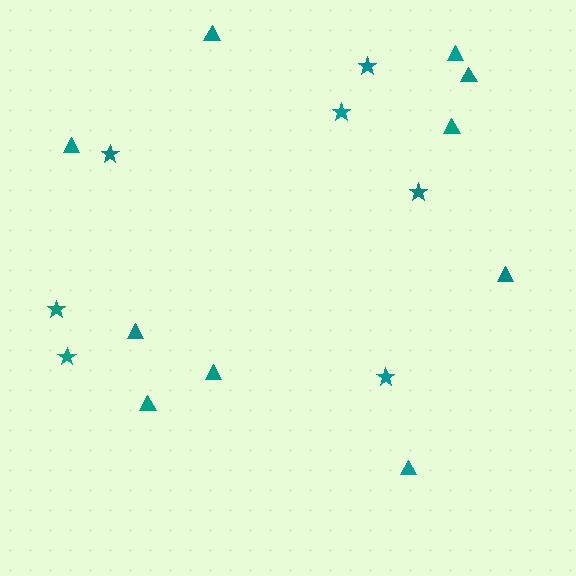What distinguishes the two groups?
There are 2 groups: one group of triangles (10) and one group of stars (7).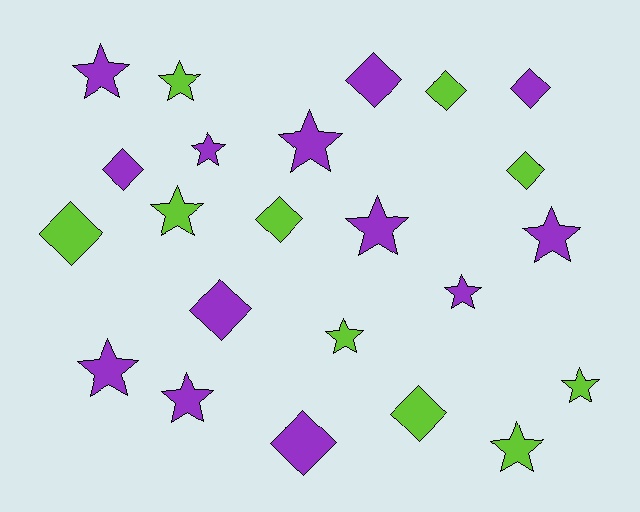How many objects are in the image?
There are 23 objects.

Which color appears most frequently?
Purple, with 13 objects.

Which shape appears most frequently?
Star, with 13 objects.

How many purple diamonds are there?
There are 5 purple diamonds.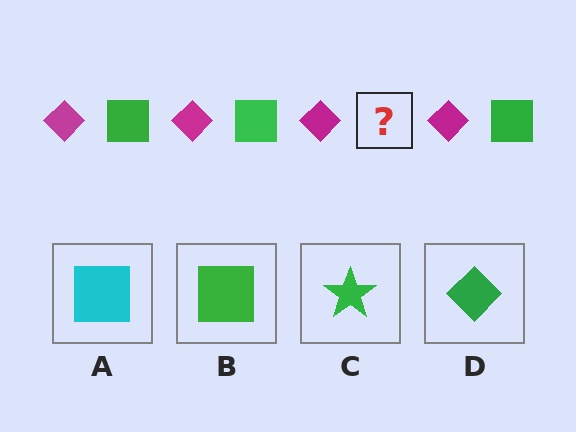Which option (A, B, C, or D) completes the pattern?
B.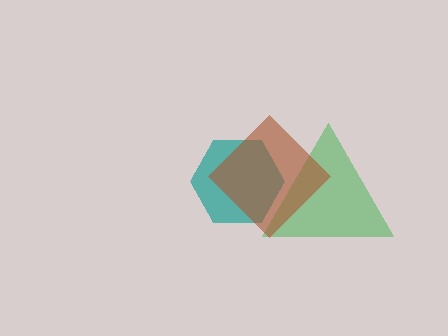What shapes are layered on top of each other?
The layered shapes are: a teal hexagon, a green triangle, a brown diamond.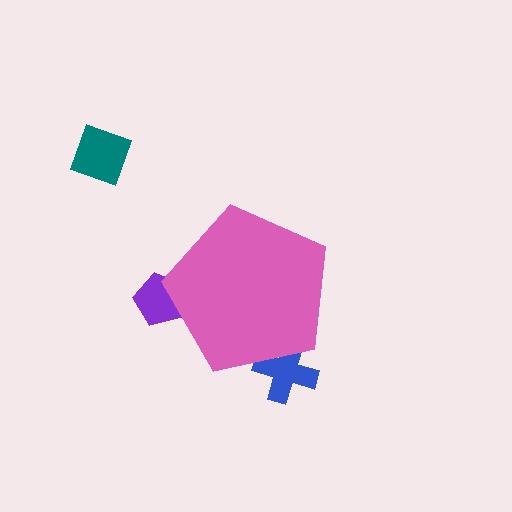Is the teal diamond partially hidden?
No, the teal diamond is fully visible.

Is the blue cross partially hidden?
Yes, the blue cross is partially hidden behind the pink pentagon.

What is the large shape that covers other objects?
A pink pentagon.